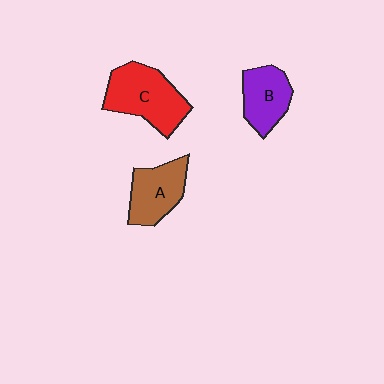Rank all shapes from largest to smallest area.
From largest to smallest: C (red), A (brown), B (purple).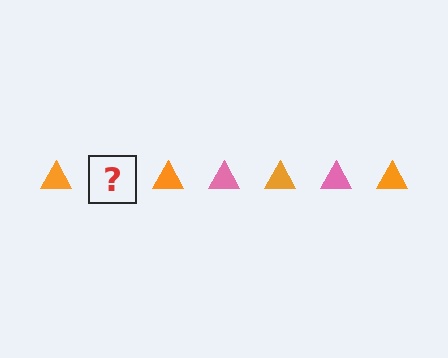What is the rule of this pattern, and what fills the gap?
The rule is that the pattern cycles through orange, pink triangles. The gap should be filled with a pink triangle.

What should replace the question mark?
The question mark should be replaced with a pink triangle.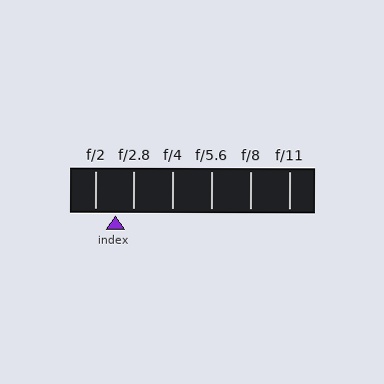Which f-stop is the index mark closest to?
The index mark is closest to f/2.8.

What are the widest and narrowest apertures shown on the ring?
The widest aperture shown is f/2 and the narrowest is f/11.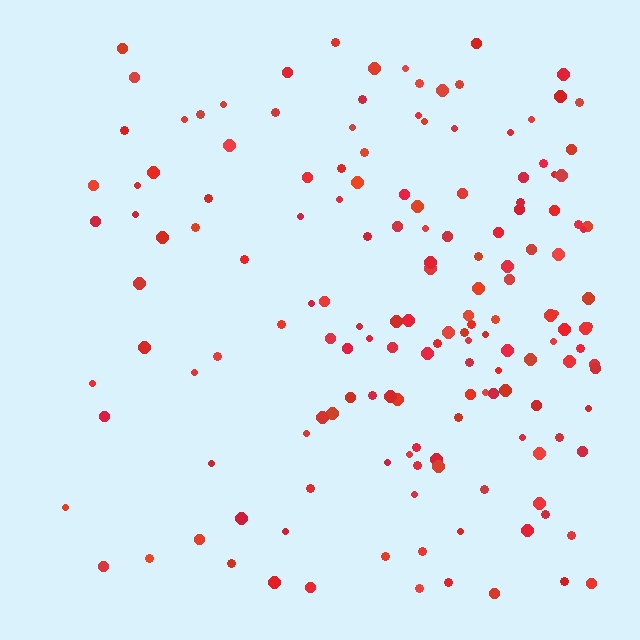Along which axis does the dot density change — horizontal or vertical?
Horizontal.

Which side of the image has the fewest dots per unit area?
The left.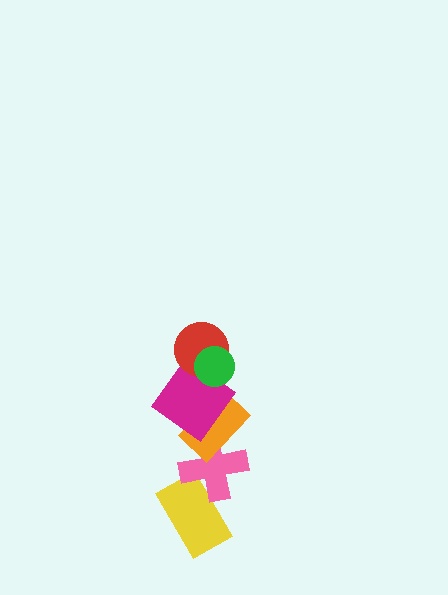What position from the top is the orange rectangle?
The orange rectangle is 4th from the top.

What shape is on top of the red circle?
The green circle is on top of the red circle.